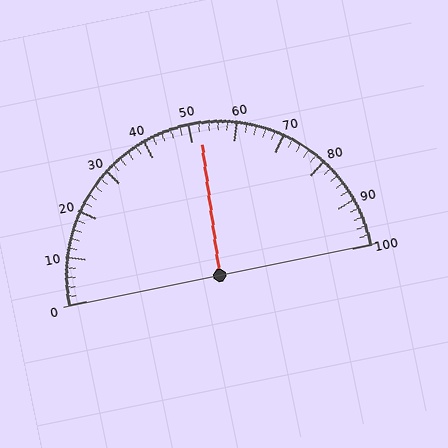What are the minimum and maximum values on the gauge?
The gauge ranges from 0 to 100.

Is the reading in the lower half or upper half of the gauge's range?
The reading is in the upper half of the range (0 to 100).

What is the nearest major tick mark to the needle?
The nearest major tick mark is 50.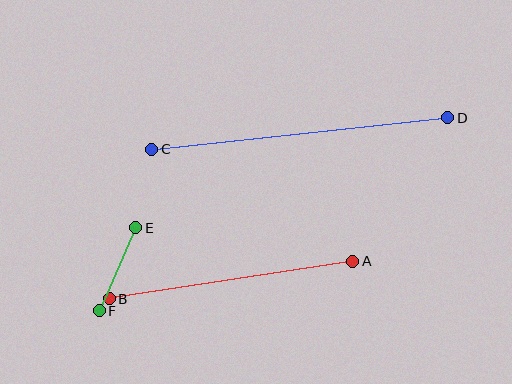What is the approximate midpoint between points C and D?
The midpoint is at approximately (300, 134) pixels.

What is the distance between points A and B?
The distance is approximately 246 pixels.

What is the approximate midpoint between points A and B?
The midpoint is at approximately (231, 280) pixels.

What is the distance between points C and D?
The distance is approximately 298 pixels.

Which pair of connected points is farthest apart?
Points C and D are farthest apart.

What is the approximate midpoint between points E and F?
The midpoint is at approximately (118, 269) pixels.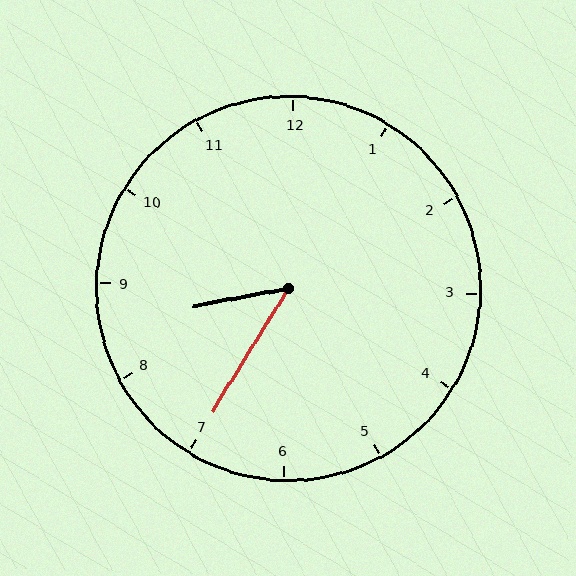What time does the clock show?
8:35.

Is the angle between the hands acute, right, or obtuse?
It is acute.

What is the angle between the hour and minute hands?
Approximately 48 degrees.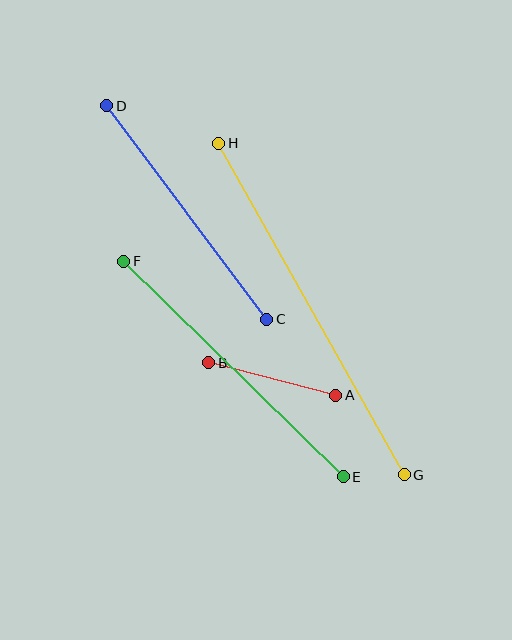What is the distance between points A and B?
The distance is approximately 131 pixels.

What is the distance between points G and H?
The distance is approximately 380 pixels.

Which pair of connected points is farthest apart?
Points G and H are farthest apart.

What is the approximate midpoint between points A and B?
The midpoint is at approximately (272, 379) pixels.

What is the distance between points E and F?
The distance is approximately 307 pixels.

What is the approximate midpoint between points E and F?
The midpoint is at approximately (234, 369) pixels.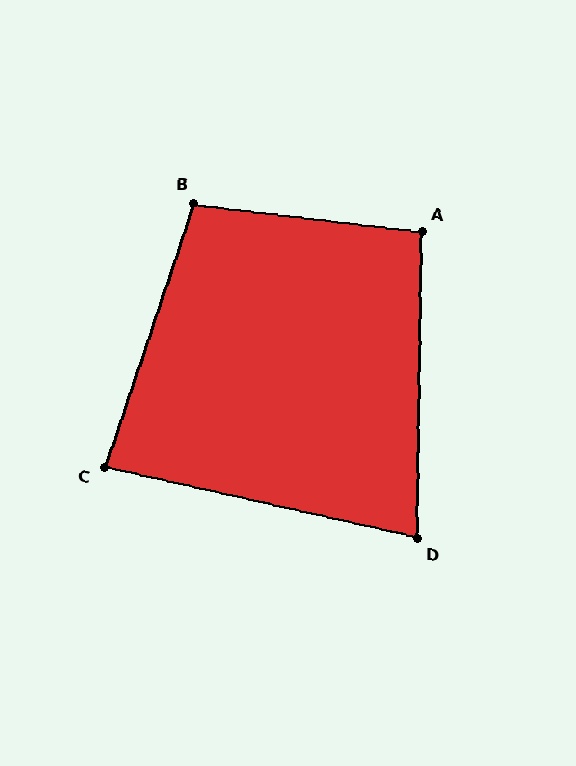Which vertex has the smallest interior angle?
D, at approximately 78 degrees.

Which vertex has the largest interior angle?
B, at approximately 102 degrees.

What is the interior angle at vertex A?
Approximately 96 degrees (obtuse).